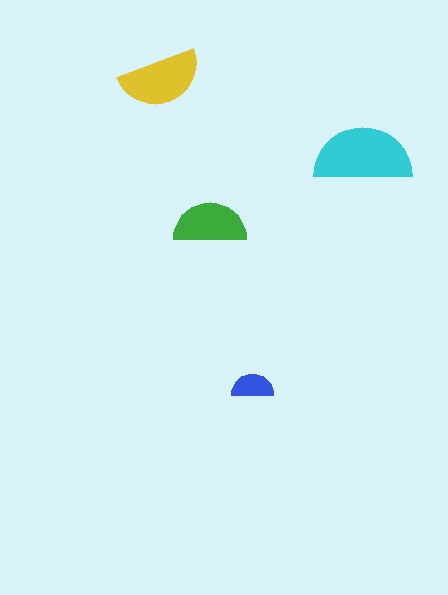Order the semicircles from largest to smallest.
the cyan one, the yellow one, the green one, the blue one.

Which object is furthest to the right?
The cyan semicircle is rightmost.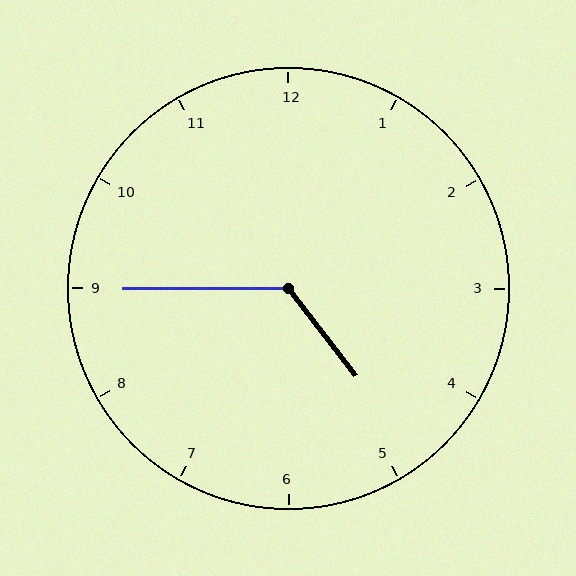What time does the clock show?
4:45.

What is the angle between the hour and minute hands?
Approximately 128 degrees.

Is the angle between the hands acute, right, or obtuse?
It is obtuse.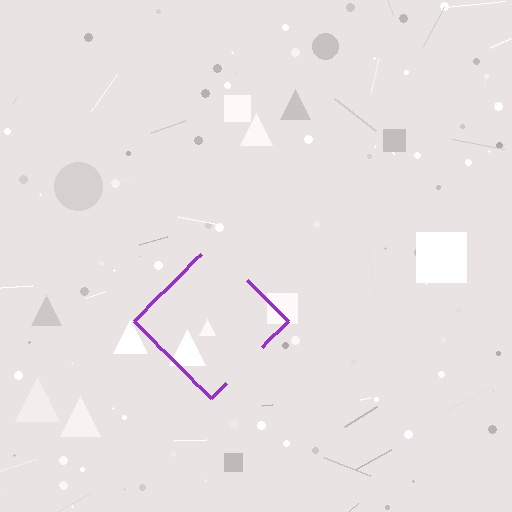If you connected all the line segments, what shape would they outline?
They would outline a diamond.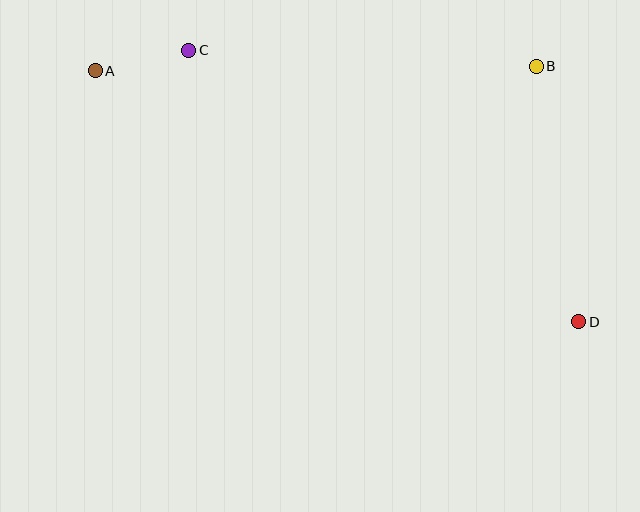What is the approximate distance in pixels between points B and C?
The distance between B and C is approximately 348 pixels.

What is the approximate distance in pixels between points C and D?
The distance between C and D is approximately 475 pixels.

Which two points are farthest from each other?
Points A and D are farthest from each other.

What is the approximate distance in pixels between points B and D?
The distance between B and D is approximately 259 pixels.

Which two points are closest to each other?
Points A and C are closest to each other.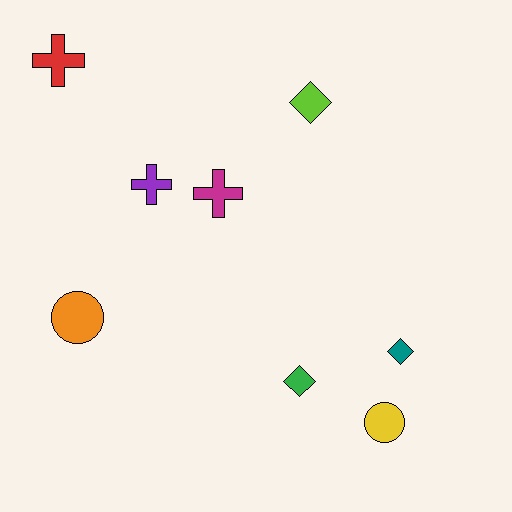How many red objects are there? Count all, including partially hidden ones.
There is 1 red object.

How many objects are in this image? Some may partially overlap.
There are 8 objects.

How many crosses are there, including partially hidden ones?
There are 3 crosses.